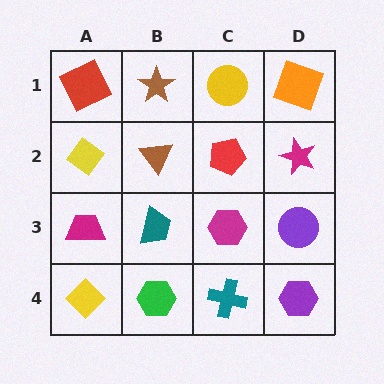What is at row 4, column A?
A yellow diamond.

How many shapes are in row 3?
4 shapes.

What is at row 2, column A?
A yellow diamond.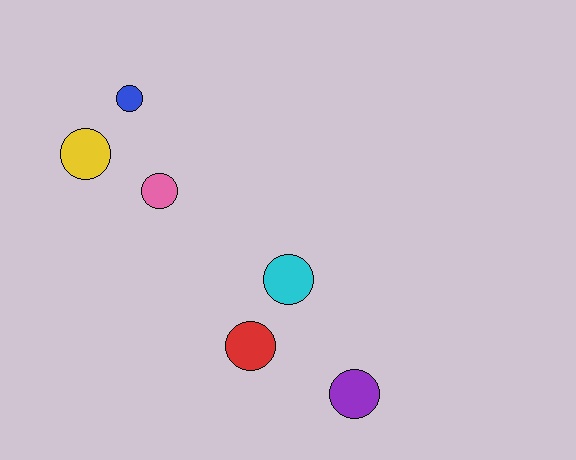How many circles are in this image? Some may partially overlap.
There are 6 circles.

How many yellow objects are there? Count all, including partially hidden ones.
There is 1 yellow object.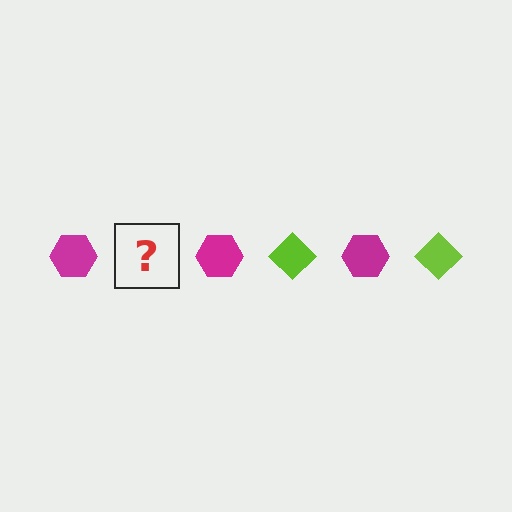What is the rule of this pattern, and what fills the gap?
The rule is that the pattern alternates between magenta hexagon and lime diamond. The gap should be filled with a lime diamond.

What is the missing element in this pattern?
The missing element is a lime diamond.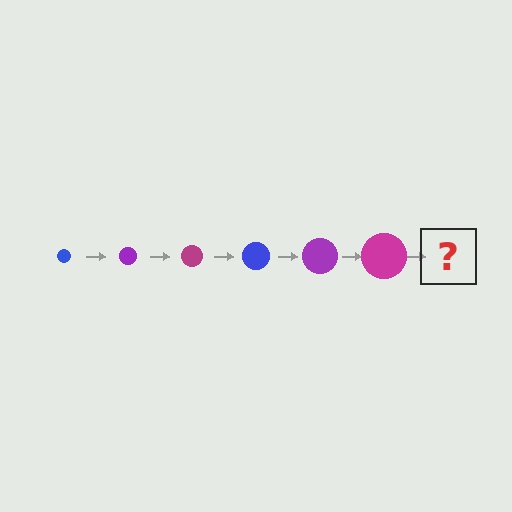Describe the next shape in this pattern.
It should be a blue circle, larger than the previous one.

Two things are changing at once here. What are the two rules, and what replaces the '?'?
The two rules are that the circle grows larger each step and the color cycles through blue, purple, and magenta. The '?' should be a blue circle, larger than the previous one.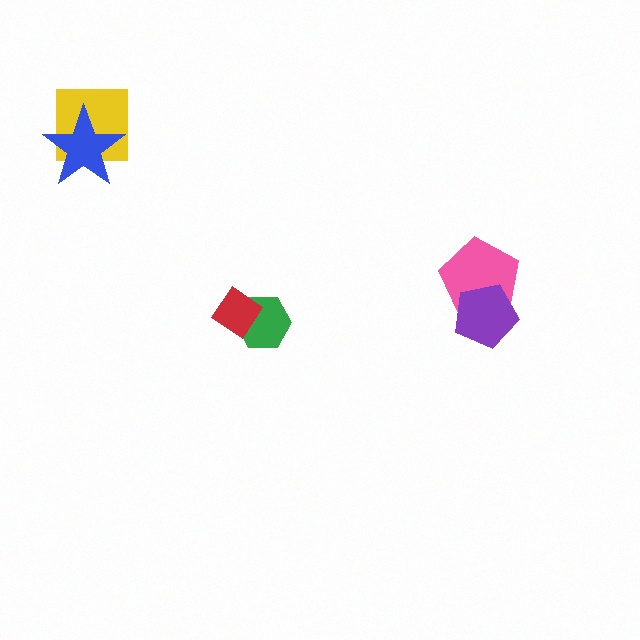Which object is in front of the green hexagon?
The red diamond is in front of the green hexagon.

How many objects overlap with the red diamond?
1 object overlaps with the red diamond.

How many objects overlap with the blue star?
1 object overlaps with the blue star.